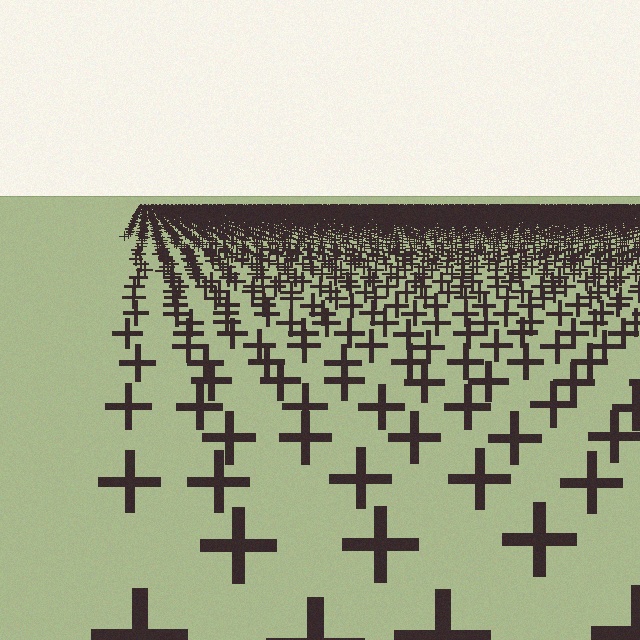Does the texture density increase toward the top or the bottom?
Density increases toward the top.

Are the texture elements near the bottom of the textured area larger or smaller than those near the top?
Larger. Near the bottom, elements are closer to the viewer and appear at a bigger on-screen size.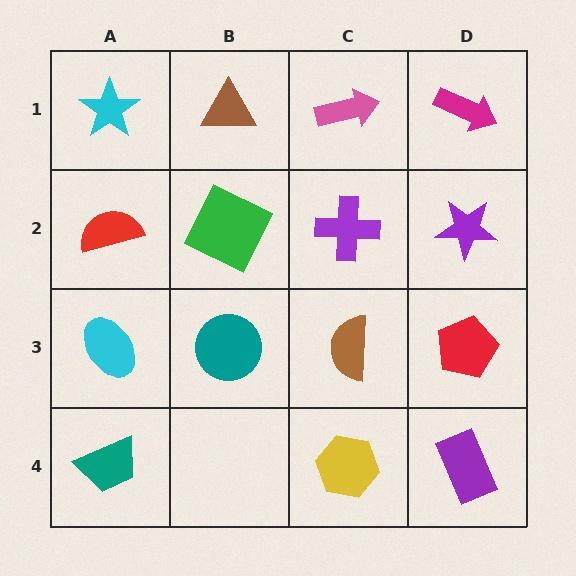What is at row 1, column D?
A magenta arrow.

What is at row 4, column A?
A teal trapezoid.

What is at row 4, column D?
A purple rectangle.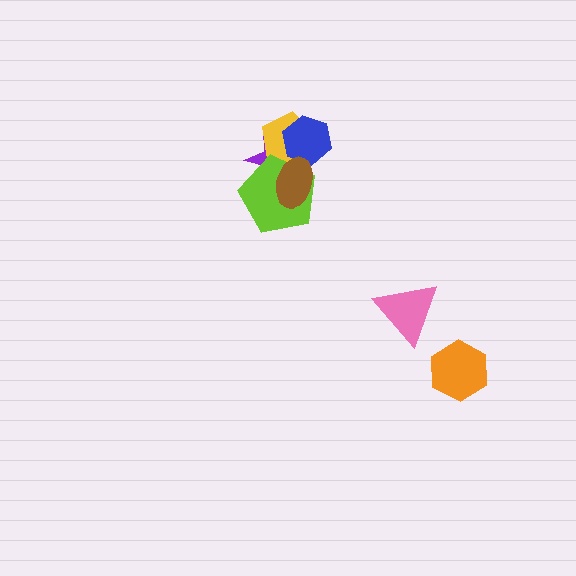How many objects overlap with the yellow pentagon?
4 objects overlap with the yellow pentagon.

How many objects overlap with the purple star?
4 objects overlap with the purple star.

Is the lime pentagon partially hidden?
Yes, it is partially covered by another shape.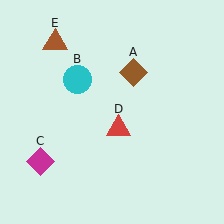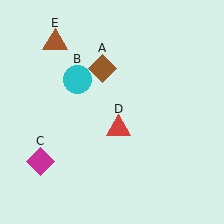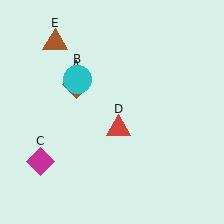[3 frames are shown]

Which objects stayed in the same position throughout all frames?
Cyan circle (object B) and magenta diamond (object C) and red triangle (object D) and brown triangle (object E) remained stationary.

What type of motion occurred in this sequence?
The brown diamond (object A) rotated counterclockwise around the center of the scene.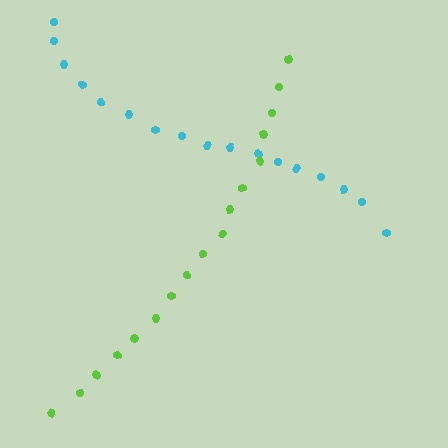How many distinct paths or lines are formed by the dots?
There are 2 distinct paths.